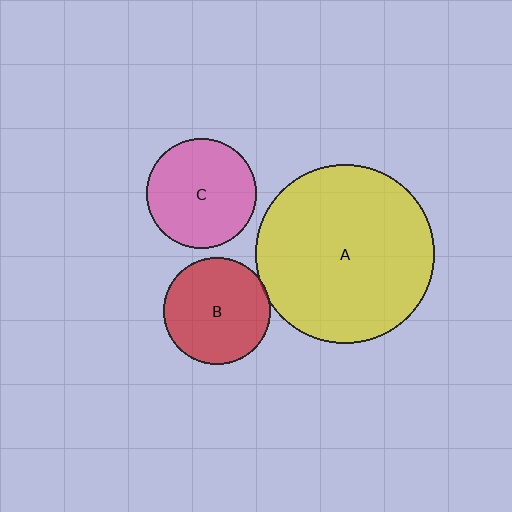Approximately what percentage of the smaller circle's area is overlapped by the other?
Approximately 5%.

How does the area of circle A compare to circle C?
Approximately 2.6 times.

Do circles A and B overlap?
Yes.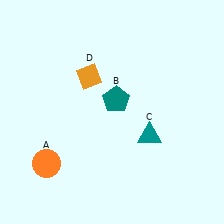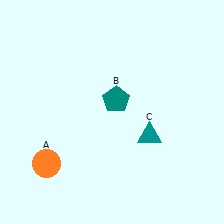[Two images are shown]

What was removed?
The orange diamond (D) was removed in Image 2.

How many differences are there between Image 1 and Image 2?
There is 1 difference between the two images.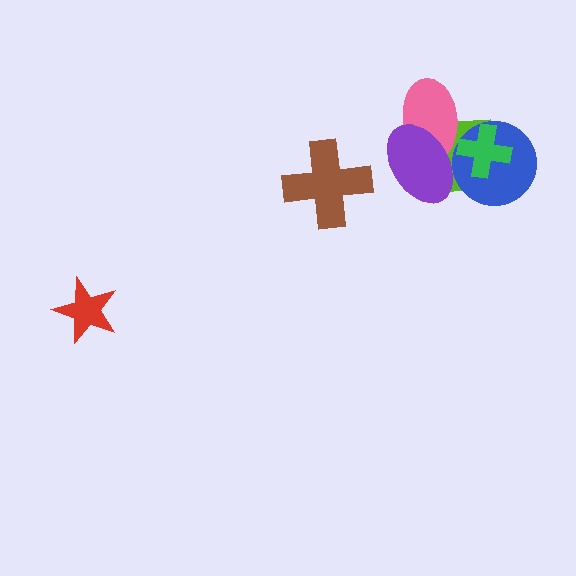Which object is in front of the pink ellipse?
The purple ellipse is in front of the pink ellipse.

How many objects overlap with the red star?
0 objects overlap with the red star.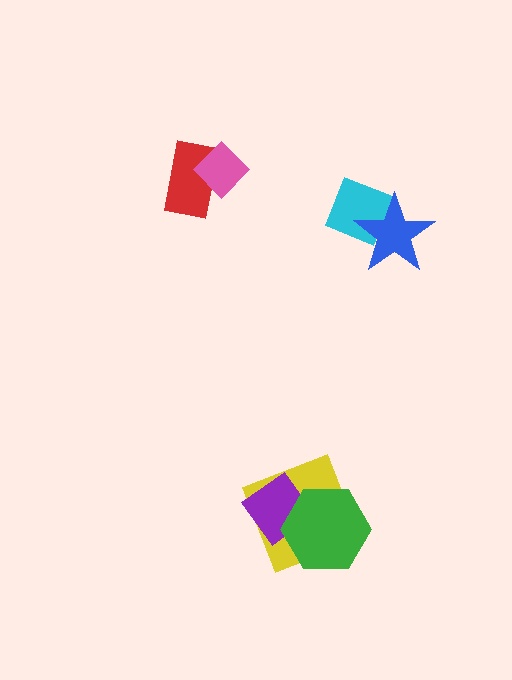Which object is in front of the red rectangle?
The pink diamond is in front of the red rectangle.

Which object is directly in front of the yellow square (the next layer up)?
The purple diamond is directly in front of the yellow square.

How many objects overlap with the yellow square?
2 objects overlap with the yellow square.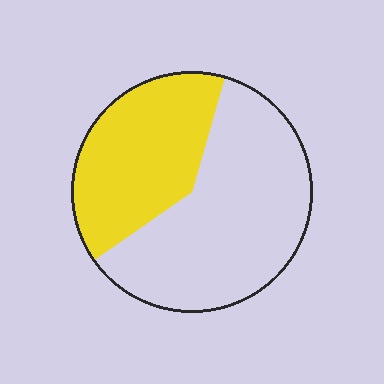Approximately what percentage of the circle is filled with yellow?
Approximately 40%.